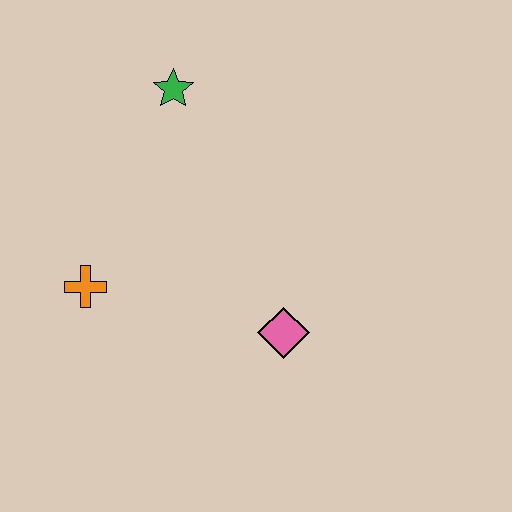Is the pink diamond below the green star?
Yes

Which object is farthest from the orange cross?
The green star is farthest from the orange cross.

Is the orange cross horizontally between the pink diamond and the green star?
No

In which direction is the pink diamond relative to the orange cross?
The pink diamond is to the right of the orange cross.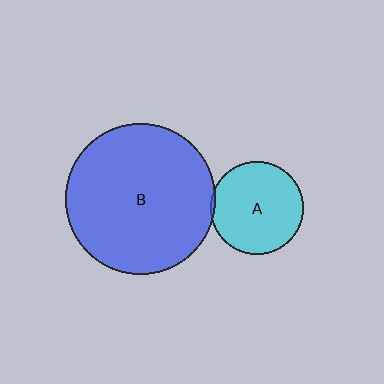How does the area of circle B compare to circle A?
Approximately 2.7 times.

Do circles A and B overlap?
Yes.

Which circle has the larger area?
Circle B (blue).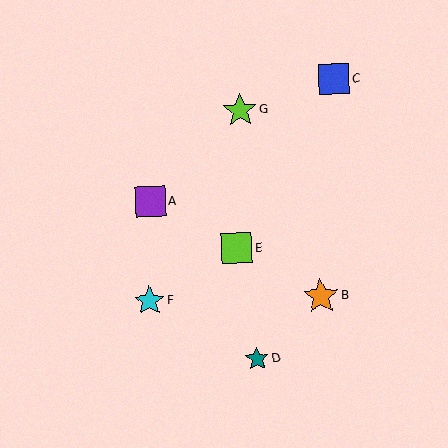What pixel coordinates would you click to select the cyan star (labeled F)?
Click at (149, 301) to select the cyan star F.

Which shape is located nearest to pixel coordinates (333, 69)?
The blue square (labeled C) at (334, 79) is nearest to that location.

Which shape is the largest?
The orange star (labeled B) is the largest.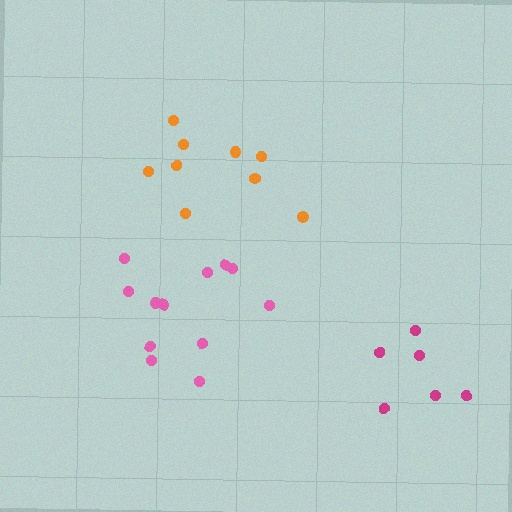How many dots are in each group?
Group 1: 9 dots, Group 2: 12 dots, Group 3: 6 dots (27 total).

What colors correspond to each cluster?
The clusters are colored: orange, pink, magenta.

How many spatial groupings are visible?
There are 3 spatial groupings.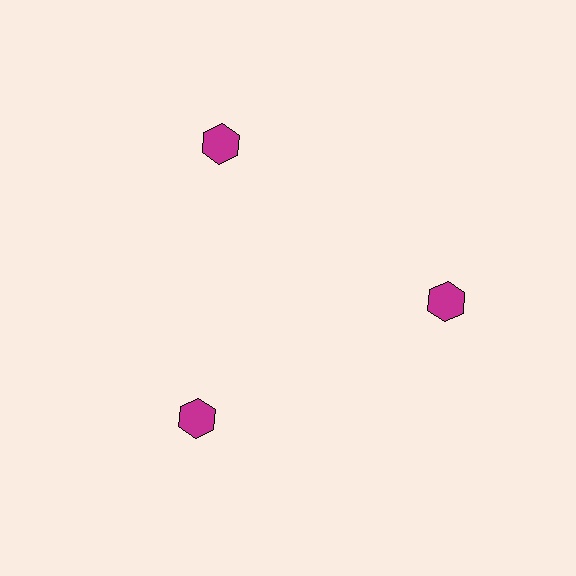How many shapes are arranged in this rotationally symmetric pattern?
There are 3 shapes, arranged in 3 groups of 1.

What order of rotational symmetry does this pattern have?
This pattern has 3-fold rotational symmetry.